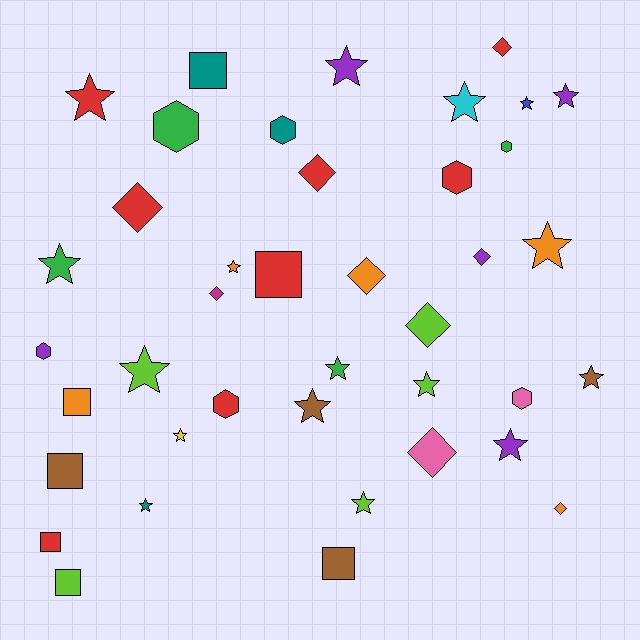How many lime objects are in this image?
There are 5 lime objects.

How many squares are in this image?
There are 7 squares.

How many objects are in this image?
There are 40 objects.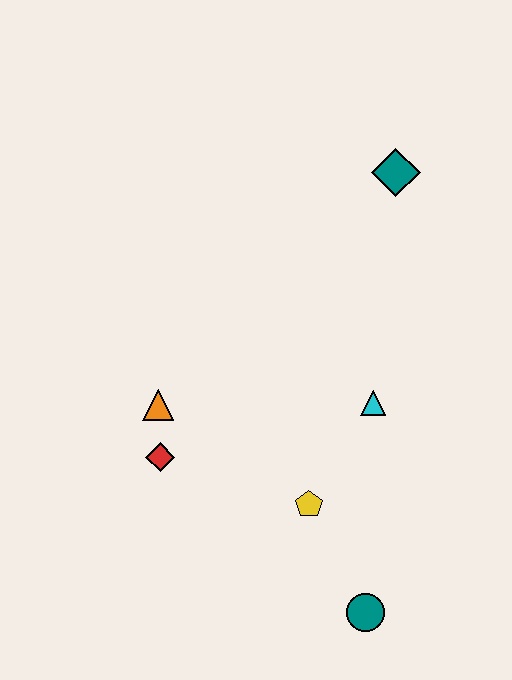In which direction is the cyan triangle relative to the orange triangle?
The cyan triangle is to the right of the orange triangle.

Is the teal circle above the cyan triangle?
No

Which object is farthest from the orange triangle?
The teal diamond is farthest from the orange triangle.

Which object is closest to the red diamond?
The orange triangle is closest to the red diamond.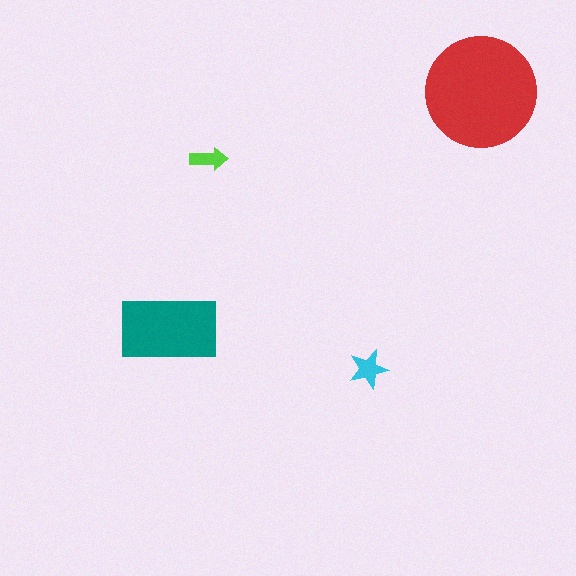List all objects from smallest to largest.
The lime arrow, the cyan star, the teal rectangle, the red circle.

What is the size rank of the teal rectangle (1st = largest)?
2nd.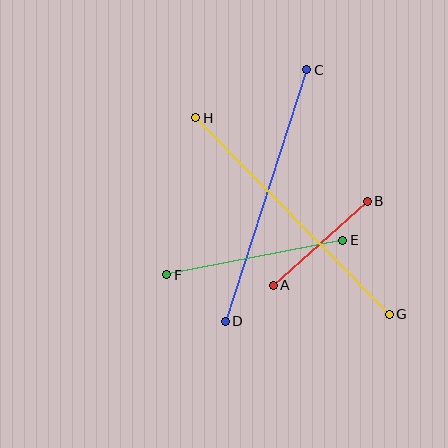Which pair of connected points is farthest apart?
Points G and H are farthest apart.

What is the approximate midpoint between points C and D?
The midpoint is at approximately (266, 196) pixels.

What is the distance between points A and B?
The distance is approximately 126 pixels.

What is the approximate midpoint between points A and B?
The midpoint is at approximately (320, 243) pixels.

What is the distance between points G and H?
The distance is approximately 276 pixels.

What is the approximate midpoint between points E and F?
The midpoint is at approximately (255, 258) pixels.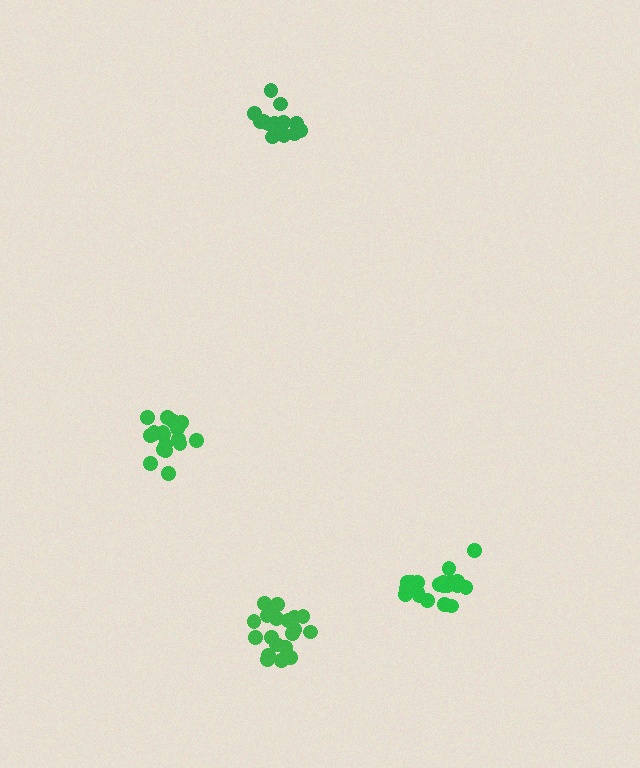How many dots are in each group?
Group 1: 15 dots, Group 2: 20 dots, Group 3: 20 dots, Group 4: 18 dots (73 total).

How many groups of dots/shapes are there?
There are 4 groups.